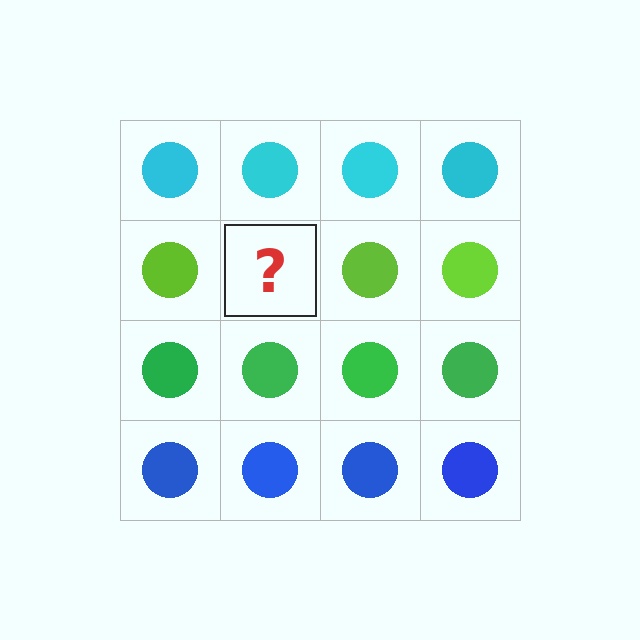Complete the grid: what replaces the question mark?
The question mark should be replaced with a lime circle.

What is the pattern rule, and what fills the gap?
The rule is that each row has a consistent color. The gap should be filled with a lime circle.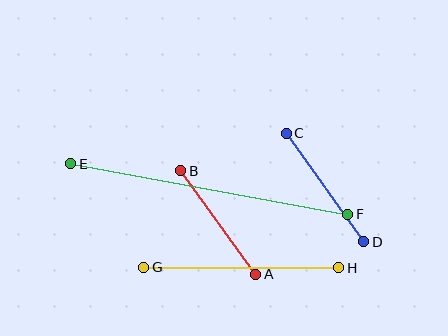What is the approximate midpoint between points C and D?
The midpoint is at approximately (325, 187) pixels.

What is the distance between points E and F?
The distance is approximately 282 pixels.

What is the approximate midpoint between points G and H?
The midpoint is at approximately (241, 267) pixels.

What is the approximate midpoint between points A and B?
The midpoint is at approximately (218, 223) pixels.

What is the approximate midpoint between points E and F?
The midpoint is at approximately (209, 189) pixels.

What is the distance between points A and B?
The distance is approximately 128 pixels.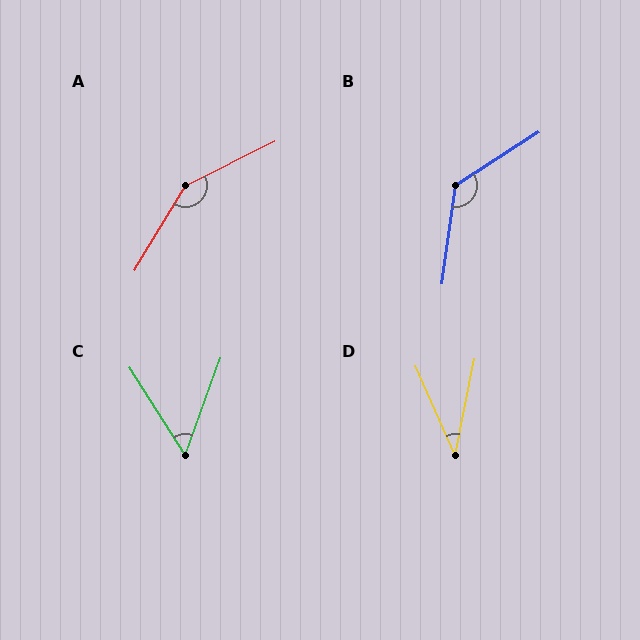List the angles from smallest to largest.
D (36°), C (52°), B (130°), A (147°).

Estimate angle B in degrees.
Approximately 130 degrees.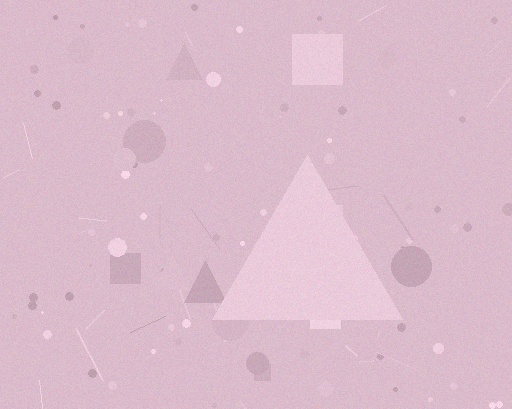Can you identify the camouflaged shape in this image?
The camouflaged shape is a triangle.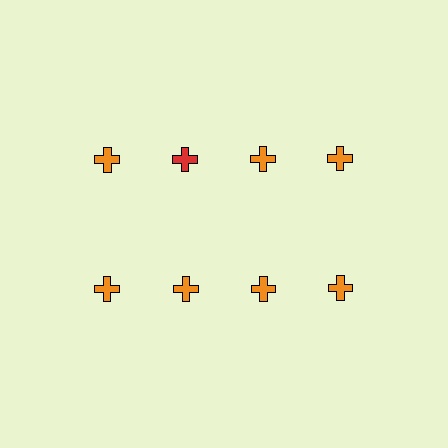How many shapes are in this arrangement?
There are 8 shapes arranged in a grid pattern.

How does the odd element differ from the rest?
It has a different color: red instead of orange.